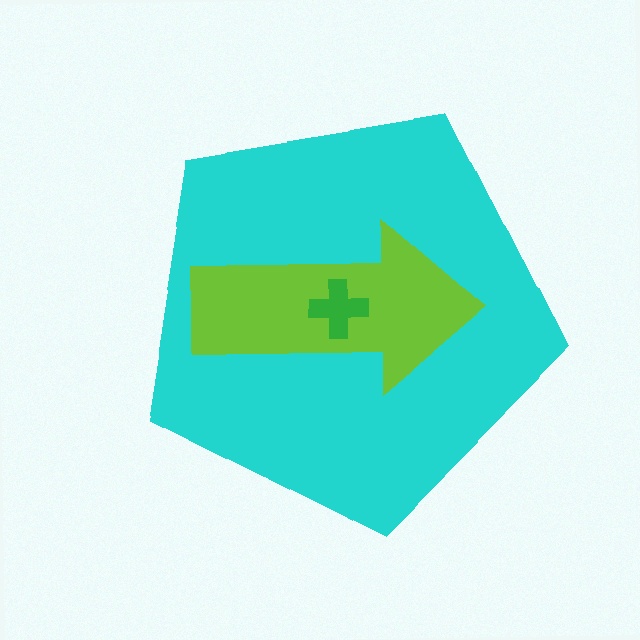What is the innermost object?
The green cross.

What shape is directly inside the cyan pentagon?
The lime arrow.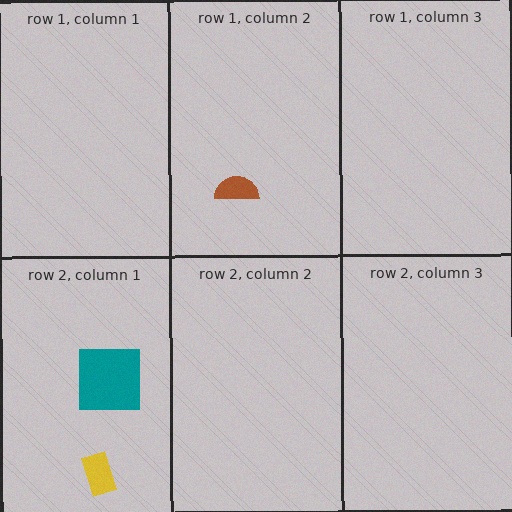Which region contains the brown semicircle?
The row 1, column 2 region.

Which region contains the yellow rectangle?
The row 2, column 1 region.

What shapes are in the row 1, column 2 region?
The brown semicircle.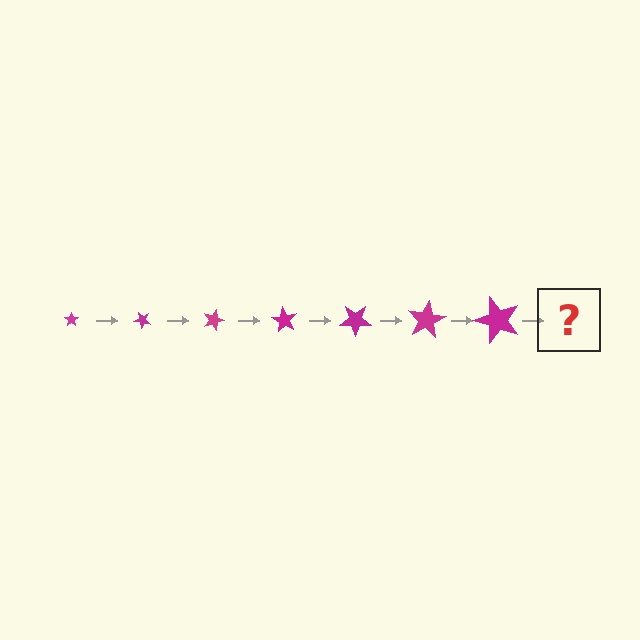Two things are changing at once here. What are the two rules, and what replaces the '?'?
The two rules are that the star grows larger each step and it rotates 45 degrees each step. The '?' should be a star, larger than the previous one and rotated 315 degrees from the start.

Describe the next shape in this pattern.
It should be a star, larger than the previous one and rotated 315 degrees from the start.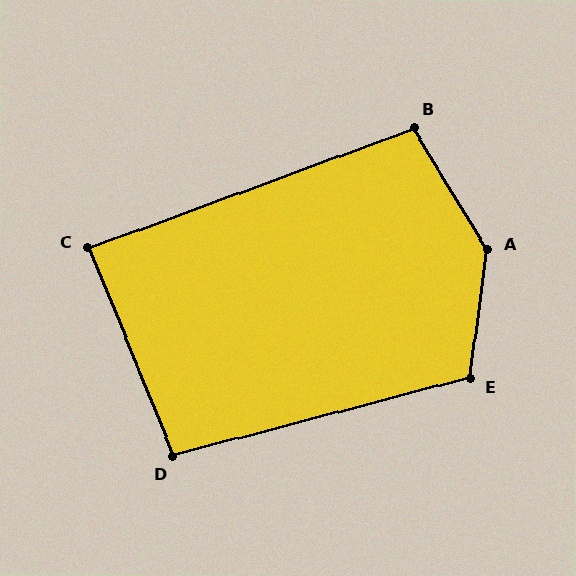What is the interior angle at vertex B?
Approximately 101 degrees (obtuse).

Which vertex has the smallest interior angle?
C, at approximately 88 degrees.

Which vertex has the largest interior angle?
A, at approximately 141 degrees.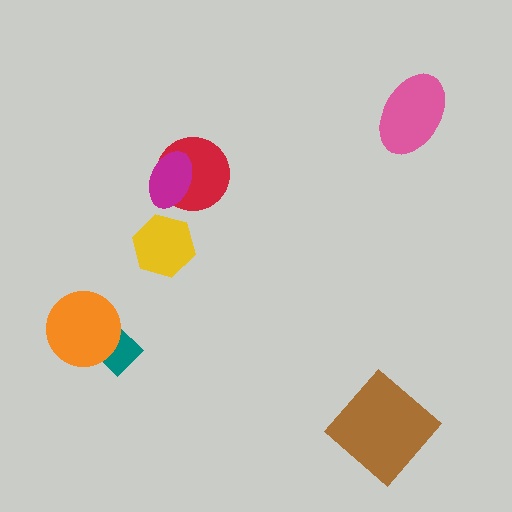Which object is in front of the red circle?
The magenta ellipse is in front of the red circle.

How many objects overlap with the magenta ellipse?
1 object overlaps with the magenta ellipse.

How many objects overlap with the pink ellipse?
0 objects overlap with the pink ellipse.